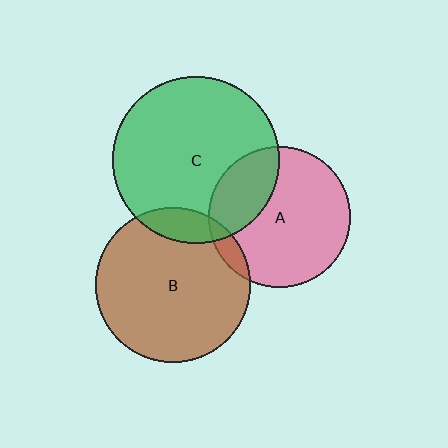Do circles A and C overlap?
Yes.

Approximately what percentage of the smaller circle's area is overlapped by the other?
Approximately 25%.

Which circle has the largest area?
Circle C (green).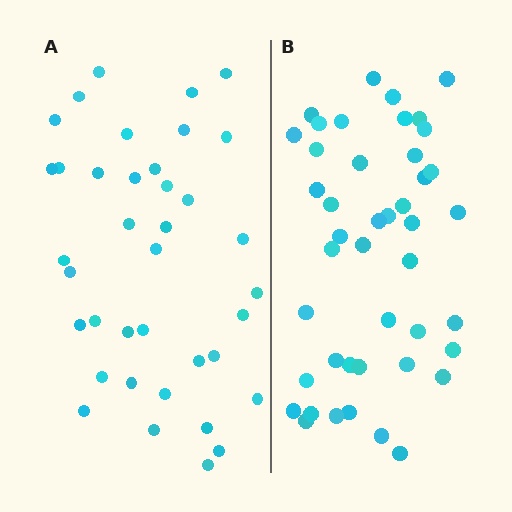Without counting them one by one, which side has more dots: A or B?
Region B (the right region) has more dots.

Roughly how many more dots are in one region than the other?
Region B has about 6 more dots than region A.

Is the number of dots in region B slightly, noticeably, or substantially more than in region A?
Region B has only slightly more — the two regions are fairly close. The ratio is roughly 1.2 to 1.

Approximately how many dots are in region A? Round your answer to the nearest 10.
About 40 dots. (The exact count is 38, which rounds to 40.)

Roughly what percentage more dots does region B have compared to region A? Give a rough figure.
About 15% more.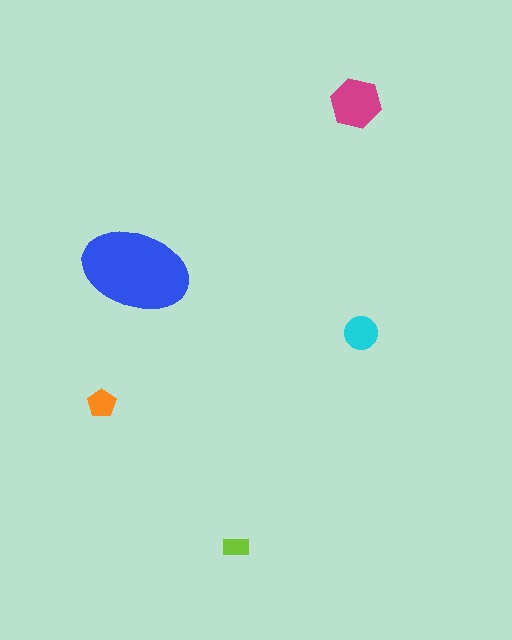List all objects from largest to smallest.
The blue ellipse, the magenta hexagon, the cyan circle, the orange pentagon, the lime rectangle.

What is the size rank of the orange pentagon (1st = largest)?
4th.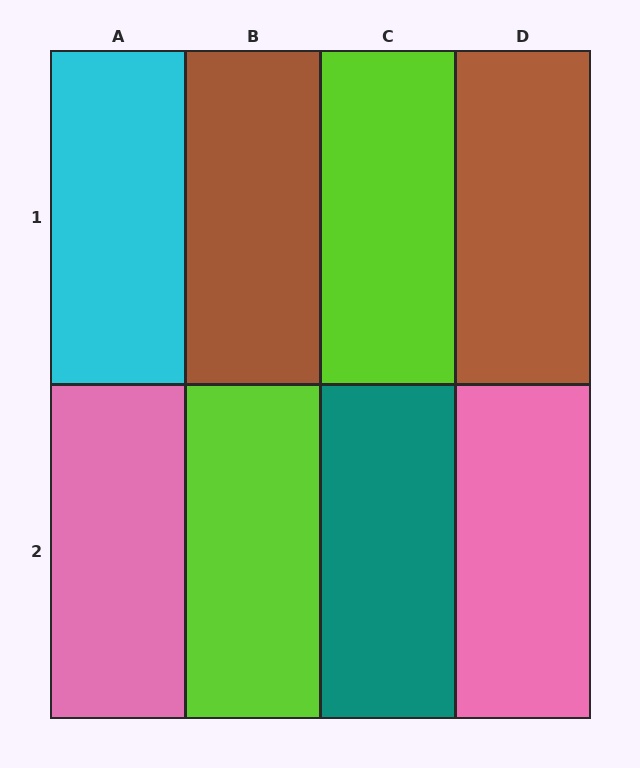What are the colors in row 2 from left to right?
Pink, lime, teal, pink.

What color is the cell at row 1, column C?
Lime.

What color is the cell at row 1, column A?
Cyan.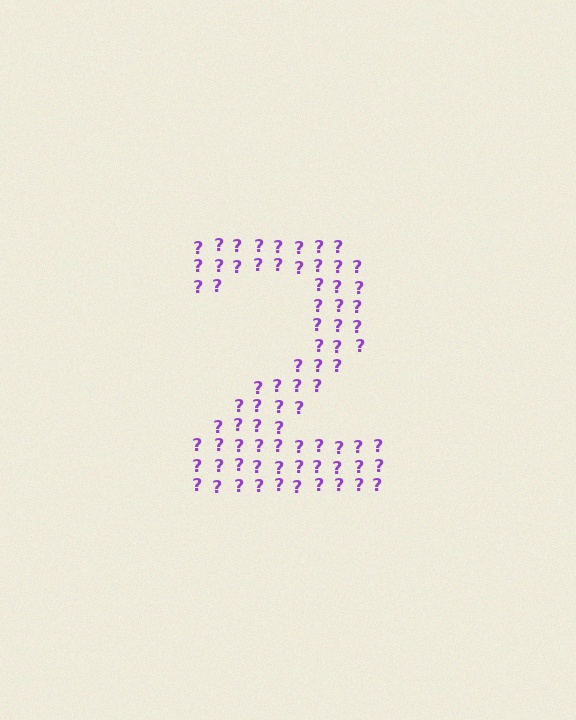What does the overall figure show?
The overall figure shows the digit 2.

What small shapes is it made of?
It is made of small question marks.